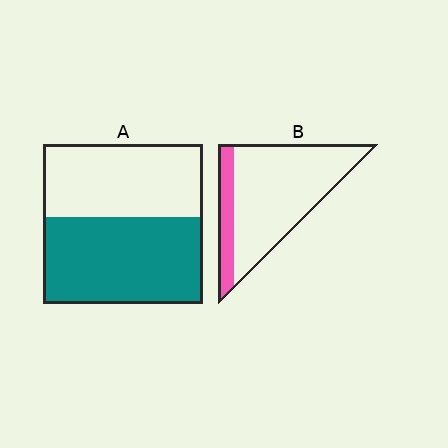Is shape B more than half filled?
No.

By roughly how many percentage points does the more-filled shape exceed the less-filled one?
By roughly 35 percentage points (A over B).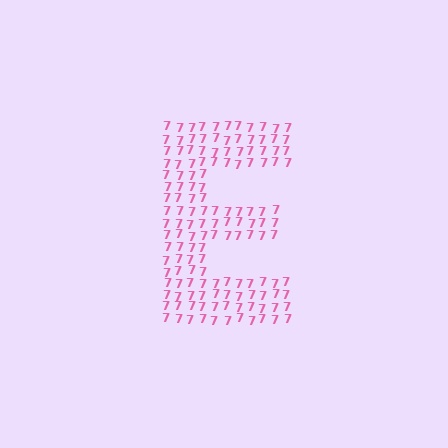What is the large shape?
The large shape is the letter E.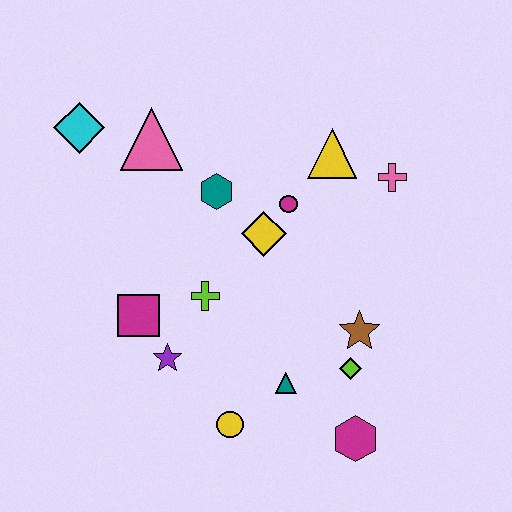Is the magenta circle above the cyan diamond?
No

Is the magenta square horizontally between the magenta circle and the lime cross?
No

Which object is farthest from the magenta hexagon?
The cyan diamond is farthest from the magenta hexagon.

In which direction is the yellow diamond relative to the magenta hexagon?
The yellow diamond is above the magenta hexagon.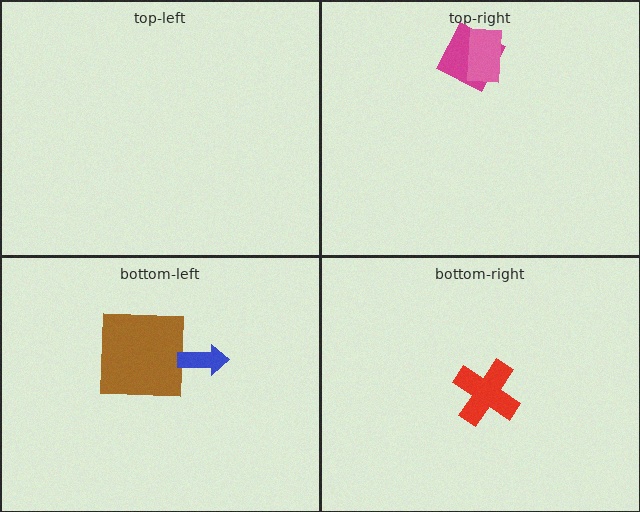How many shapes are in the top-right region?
2.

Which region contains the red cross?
The bottom-right region.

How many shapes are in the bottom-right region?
1.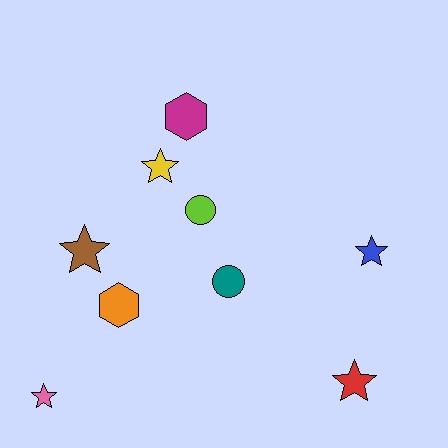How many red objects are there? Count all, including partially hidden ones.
There is 1 red object.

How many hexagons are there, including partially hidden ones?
There are 2 hexagons.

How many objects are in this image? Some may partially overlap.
There are 9 objects.